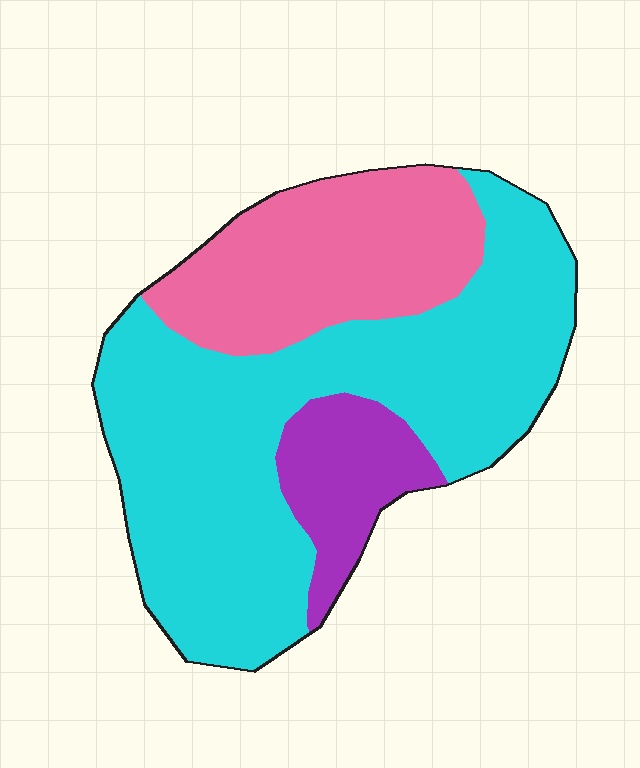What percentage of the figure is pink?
Pink takes up about one quarter (1/4) of the figure.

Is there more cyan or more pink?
Cyan.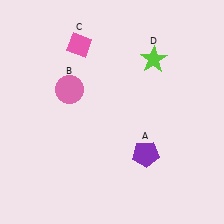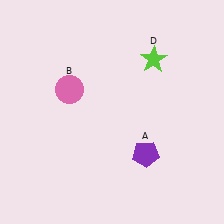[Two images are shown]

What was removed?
The pink diamond (C) was removed in Image 2.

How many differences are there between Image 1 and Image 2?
There is 1 difference between the two images.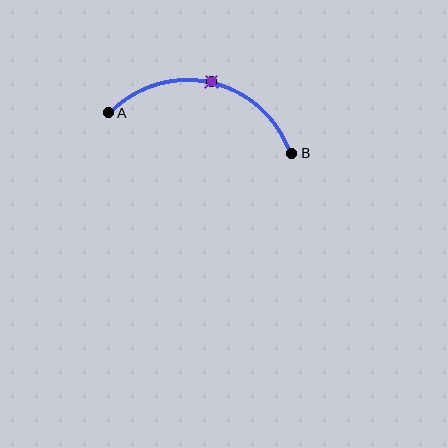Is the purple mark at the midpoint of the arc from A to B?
Yes. The purple mark lies on the arc at equal arc-length from both A and B — it is the arc midpoint.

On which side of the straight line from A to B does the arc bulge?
The arc bulges above the straight line connecting A and B.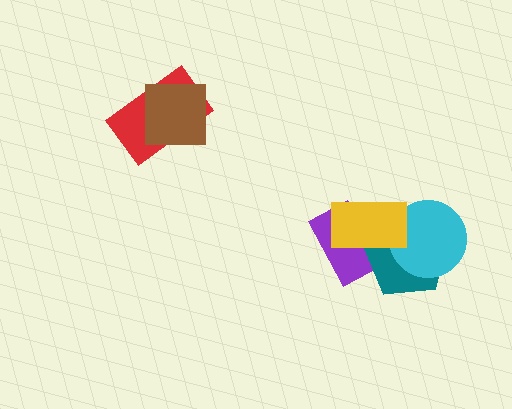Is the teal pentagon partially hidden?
Yes, it is partially covered by another shape.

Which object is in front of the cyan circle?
The yellow rectangle is in front of the cyan circle.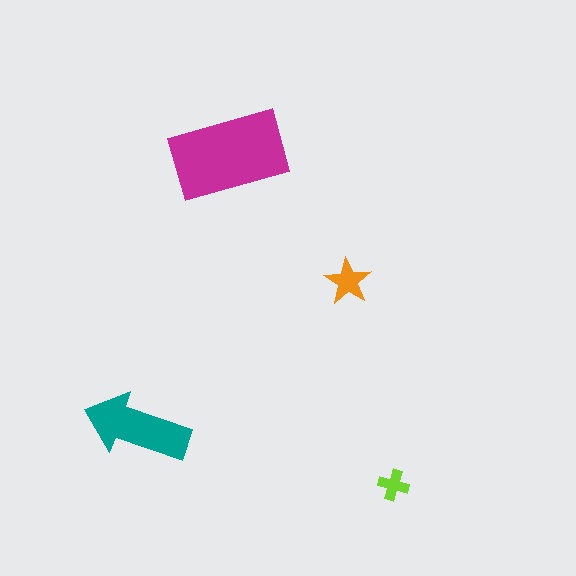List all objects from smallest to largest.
The lime cross, the orange star, the teal arrow, the magenta rectangle.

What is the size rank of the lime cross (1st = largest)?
4th.